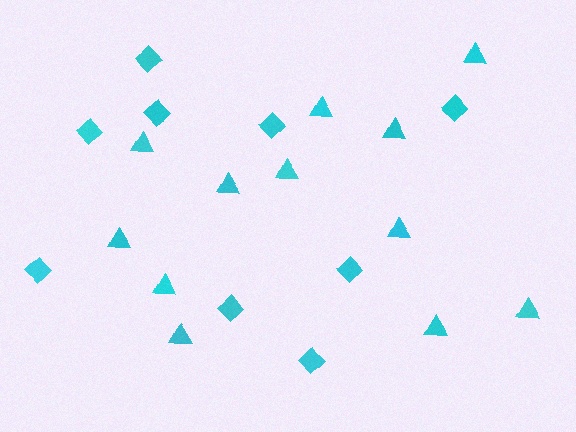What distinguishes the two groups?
There are 2 groups: one group of triangles (12) and one group of diamonds (9).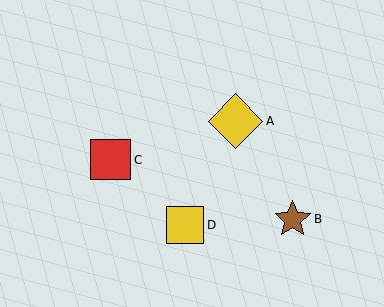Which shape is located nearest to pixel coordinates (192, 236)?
The yellow square (labeled D) at (185, 225) is nearest to that location.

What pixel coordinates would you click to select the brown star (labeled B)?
Click at (293, 219) to select the brown star B.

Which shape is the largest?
The yellow diamond (labeled A) is the largest.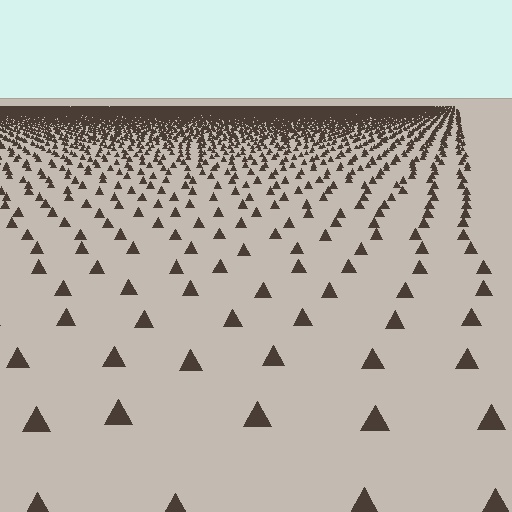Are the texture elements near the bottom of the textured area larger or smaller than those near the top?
Larger. Near the bottom, elements are closer to the viewer and appear at a bigger on-screen size.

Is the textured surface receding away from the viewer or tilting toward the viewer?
The surface is receding away from the viewer. Texture elements get smaller and denser toward the top.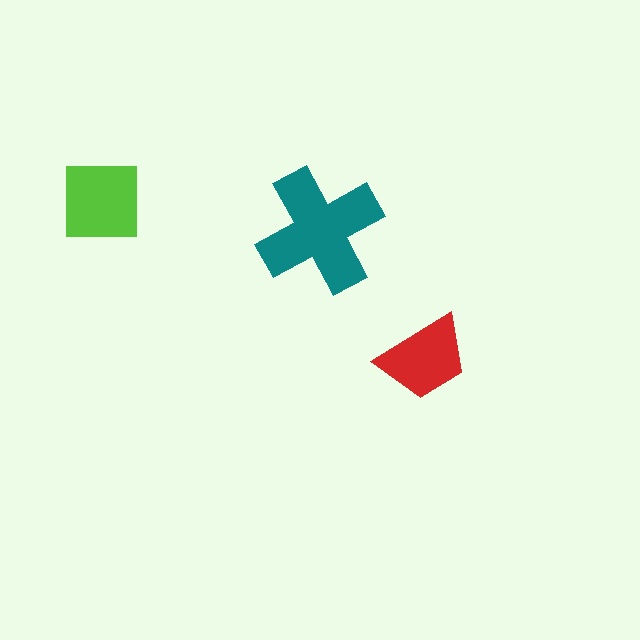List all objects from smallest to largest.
The red trapezoid, the lime square, the teal cross.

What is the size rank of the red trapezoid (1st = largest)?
3rd.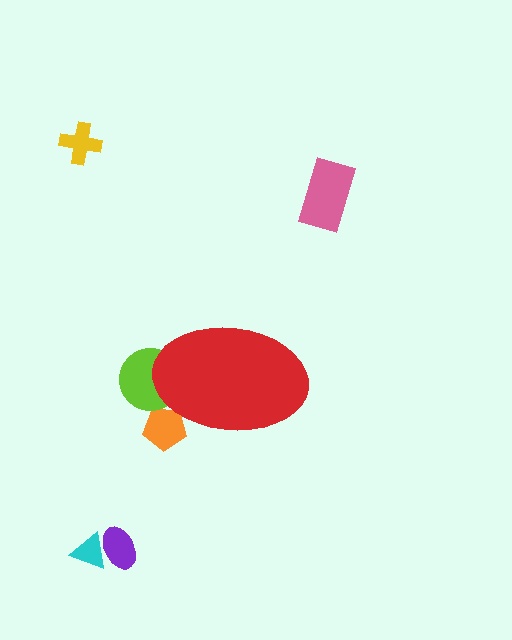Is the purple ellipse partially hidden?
No, the purple ellipse is fully visible.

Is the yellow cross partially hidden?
No, the yellow cross is fully visible.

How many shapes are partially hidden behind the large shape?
2 shapes are partially hidden.